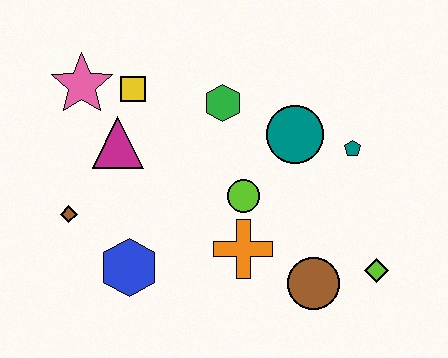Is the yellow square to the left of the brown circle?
Yes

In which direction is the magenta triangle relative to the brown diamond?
The magenta triangle is above the brown diamond.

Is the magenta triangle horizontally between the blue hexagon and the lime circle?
No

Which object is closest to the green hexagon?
The teal circle is closest to the green hexagon.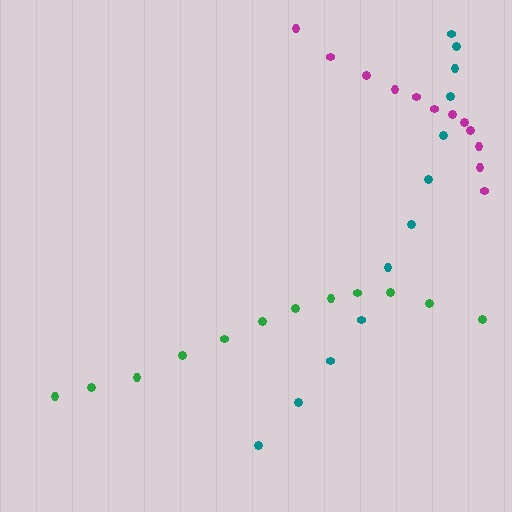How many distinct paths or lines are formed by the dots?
There are 3 distinct paths.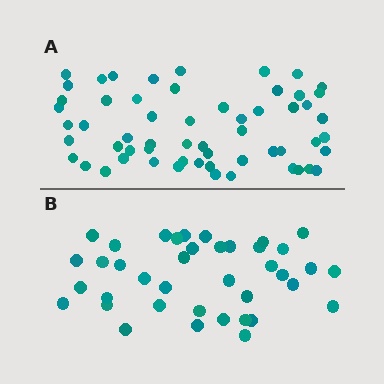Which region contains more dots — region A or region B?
Region A (the top region) has more dots.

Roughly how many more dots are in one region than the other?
Region A has approximately 20 more dots than region B.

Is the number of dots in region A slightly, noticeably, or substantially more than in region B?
Region A has substantially more. The ratio is roughly 1.5 to 1.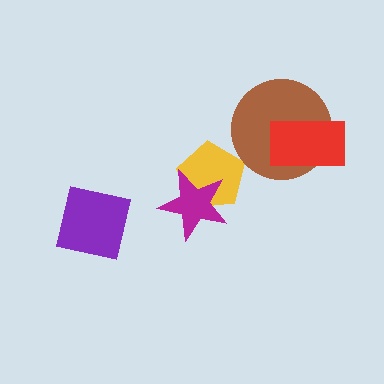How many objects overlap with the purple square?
0 objects overlap with the purple square.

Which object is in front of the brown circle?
The red rectangle is in front of the brown circle.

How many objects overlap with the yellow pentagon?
1 object overlaps with the yellow pentagon.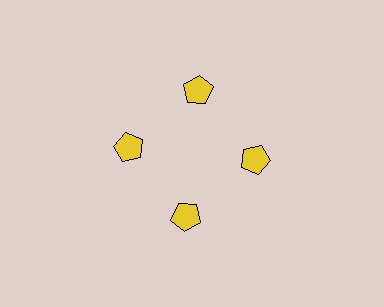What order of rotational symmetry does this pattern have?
This pattern has 4-fold rotational symmetry.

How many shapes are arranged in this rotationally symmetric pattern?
There are 4 shapes, arranged in 4 groups of 1.